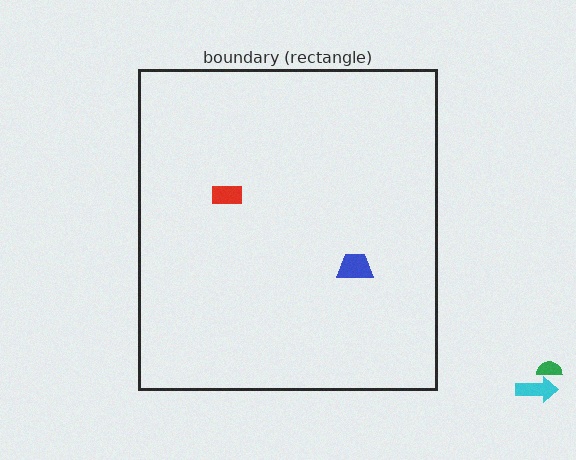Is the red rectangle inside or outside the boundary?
Inside.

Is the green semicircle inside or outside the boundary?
Outside.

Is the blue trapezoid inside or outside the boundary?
Inside.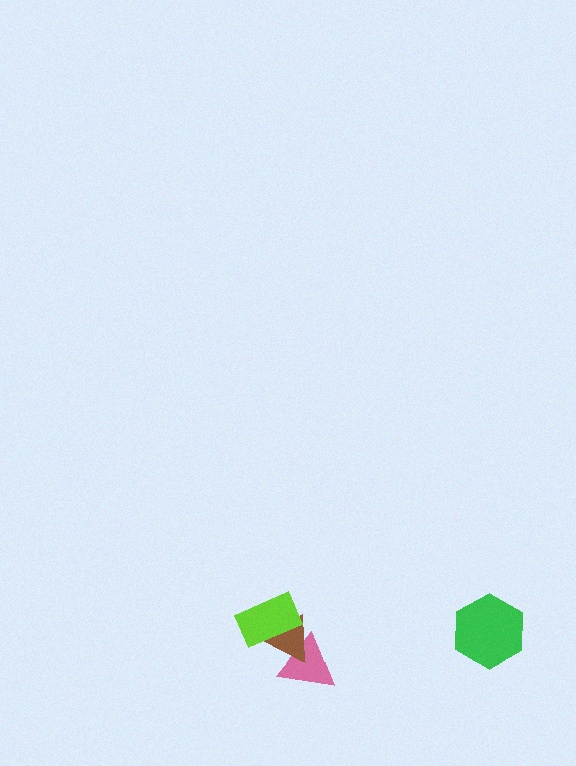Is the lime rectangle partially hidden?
No, no other shape covers it.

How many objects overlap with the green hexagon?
0 objects overlap with the green hexagon.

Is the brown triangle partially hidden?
Yes, it is partially covered by another shape.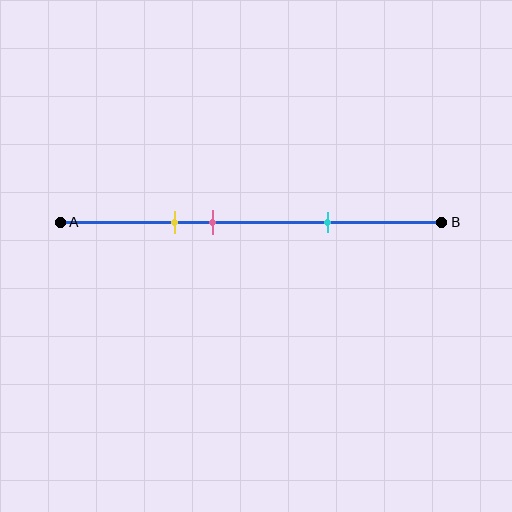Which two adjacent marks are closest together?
The yellow and pink marks are the closest adjacent pair.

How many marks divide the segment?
There are 3 marks dividing the segment.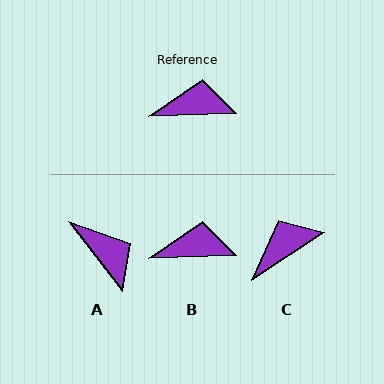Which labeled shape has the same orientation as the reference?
B.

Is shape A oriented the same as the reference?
No, it is off by about 54 degrees.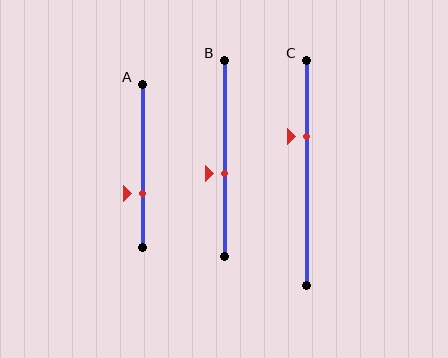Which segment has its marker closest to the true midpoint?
Segment B has its marker closest to the true midpoint.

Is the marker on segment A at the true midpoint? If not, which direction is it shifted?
No, the marker on segment A is shifted downward by about 17% of the segment length.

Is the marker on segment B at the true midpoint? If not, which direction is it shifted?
No, the marker on segment B is shifted downward by about 8% of the segment length.